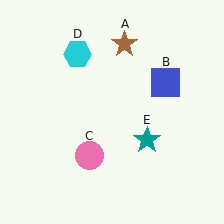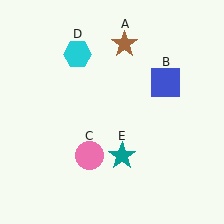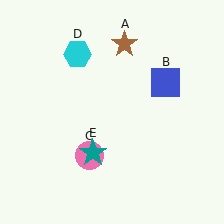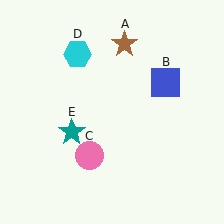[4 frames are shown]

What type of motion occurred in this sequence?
The teal star (object E) rotated clockwise around the center of the scene.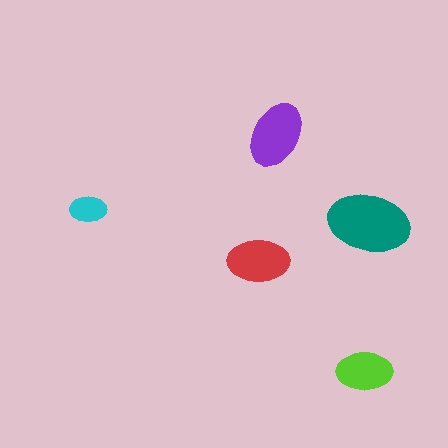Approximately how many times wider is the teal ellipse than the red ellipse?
About 1.5 times wider.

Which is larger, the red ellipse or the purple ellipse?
The purple one.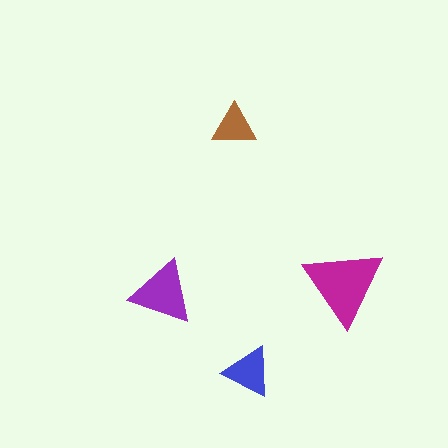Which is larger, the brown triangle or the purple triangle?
The purple one.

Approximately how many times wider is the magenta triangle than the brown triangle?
About 2 times wider.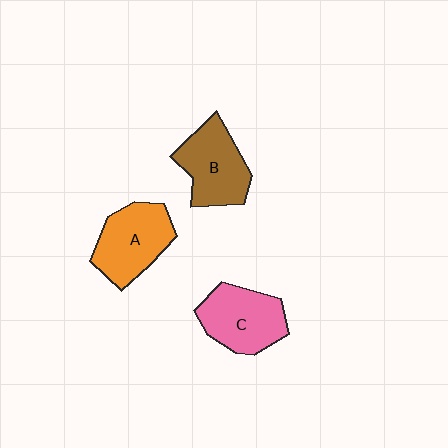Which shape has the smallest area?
Shape B (brown).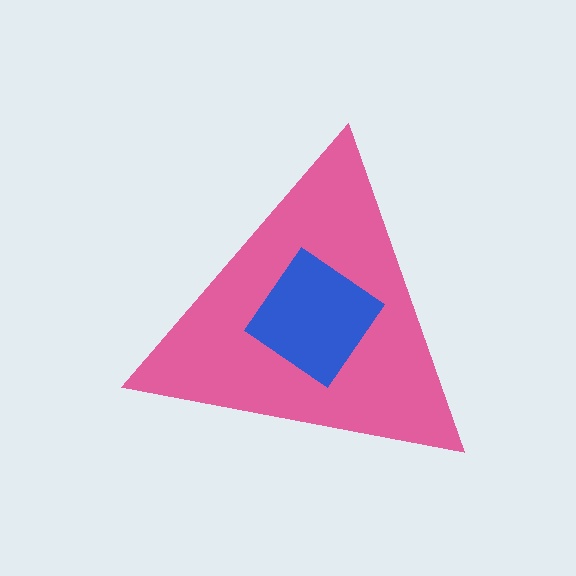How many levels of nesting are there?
2.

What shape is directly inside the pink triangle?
The blue diamond.